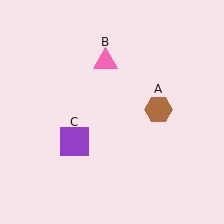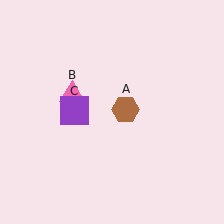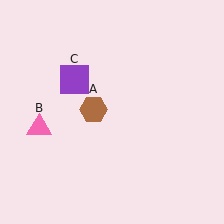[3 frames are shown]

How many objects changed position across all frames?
3 objects changed position: brown hexagon (object A), pink triangle (object B), purple square (object C).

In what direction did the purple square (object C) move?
The purple square (object C) moved up.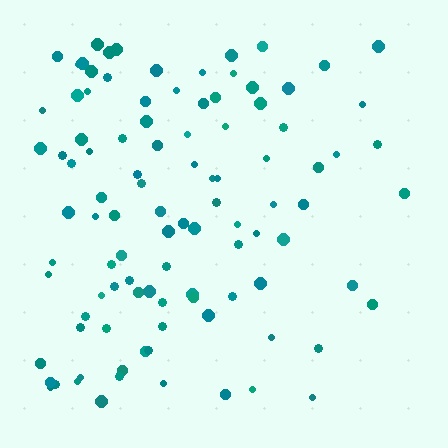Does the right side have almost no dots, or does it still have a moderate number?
Still a moderate number, just noticeably fewer than the left.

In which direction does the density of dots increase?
From right to left, with the left side densest.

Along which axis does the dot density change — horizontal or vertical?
Horizontal.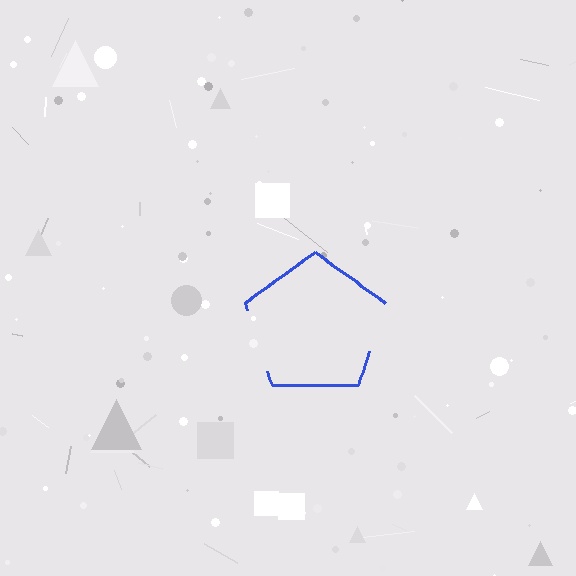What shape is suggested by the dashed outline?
The dashed outline suggests a pentagon.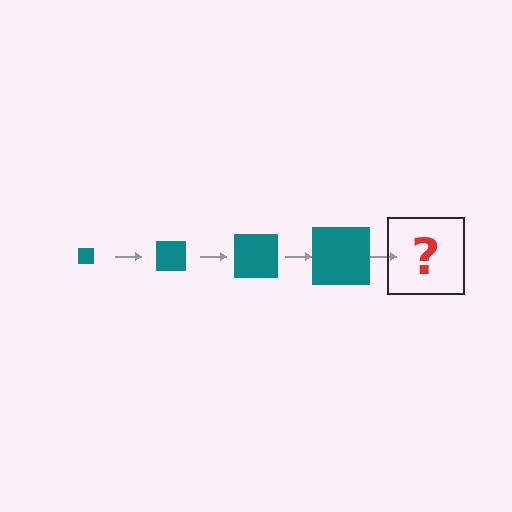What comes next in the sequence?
The next element should be a teal square, larger than the previous one.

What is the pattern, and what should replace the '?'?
The pattern is that the square gets progressively larger each step. The '?' should be a teal square, larger than the previous one.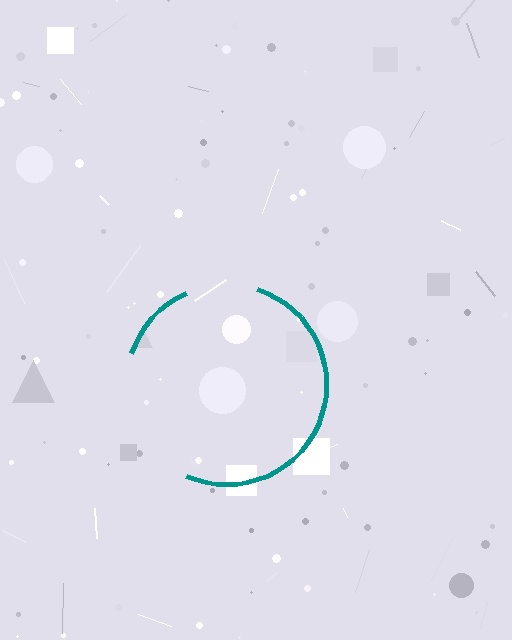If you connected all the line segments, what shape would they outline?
They would outline a circle.